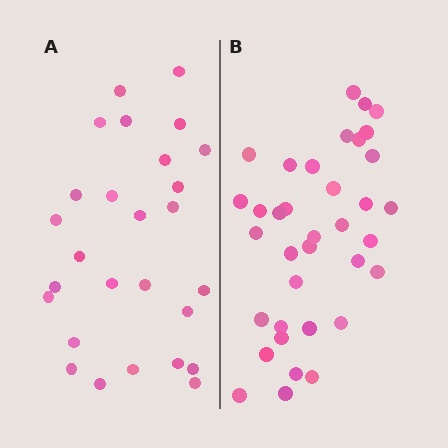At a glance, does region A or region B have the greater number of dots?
Region B (the right region) has more dots.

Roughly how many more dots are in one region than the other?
Region B has roughly 8 or so more dots than region A.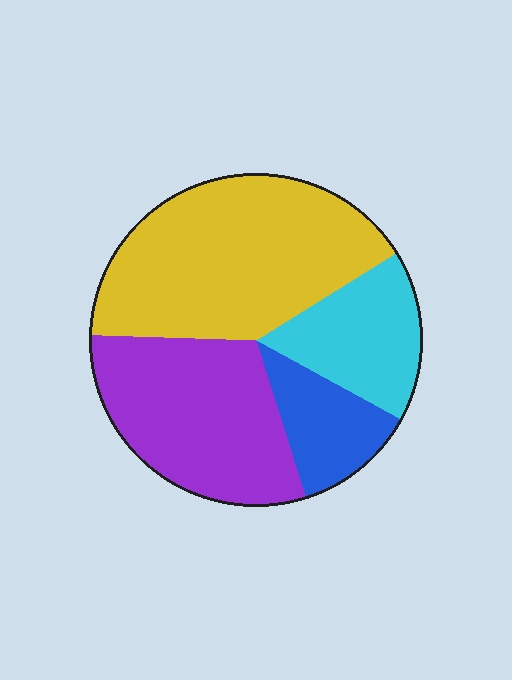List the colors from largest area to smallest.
From largest to smallest: yellow, purple, cyan, blue.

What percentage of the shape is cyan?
Cyan takes up between a sixth and a third of the shape.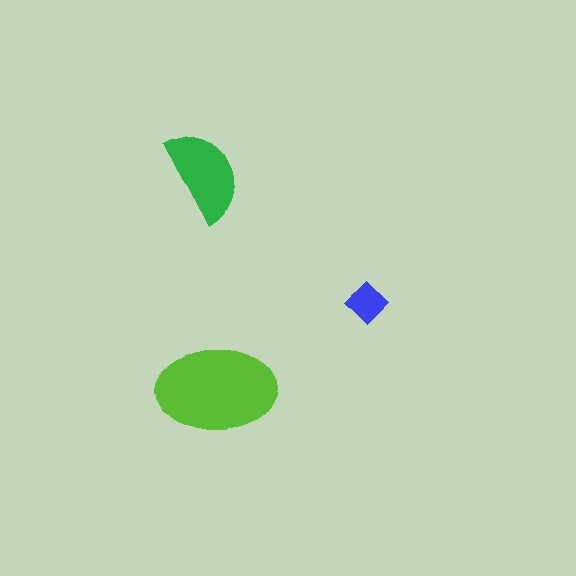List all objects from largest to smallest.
The lime ellipse, the green semicircle, the blue diamond.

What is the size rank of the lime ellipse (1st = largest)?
1st.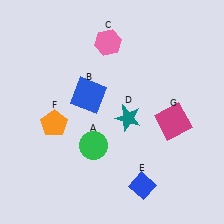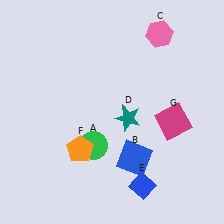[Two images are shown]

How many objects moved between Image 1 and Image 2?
3 objects moved between the two images.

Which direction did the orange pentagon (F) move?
The orange pentagon (F) moved right.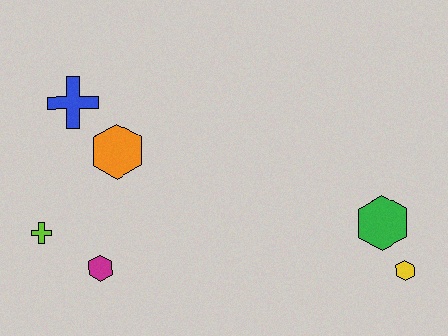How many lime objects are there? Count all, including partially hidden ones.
There is 1 lime object.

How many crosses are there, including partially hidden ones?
There are 2 crosses.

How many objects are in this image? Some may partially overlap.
There are 6 objects.